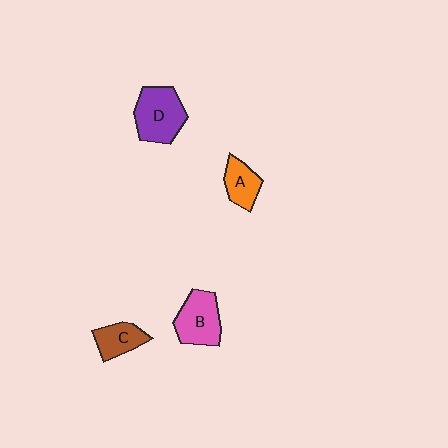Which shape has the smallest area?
Shape A (orange).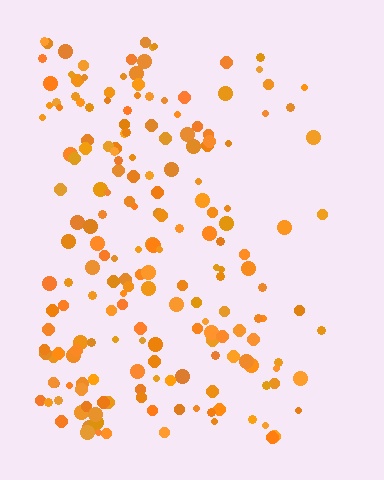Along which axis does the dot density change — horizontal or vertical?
Horizontal.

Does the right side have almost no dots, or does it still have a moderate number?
Still a moderate number, just noticeably fewer than the left.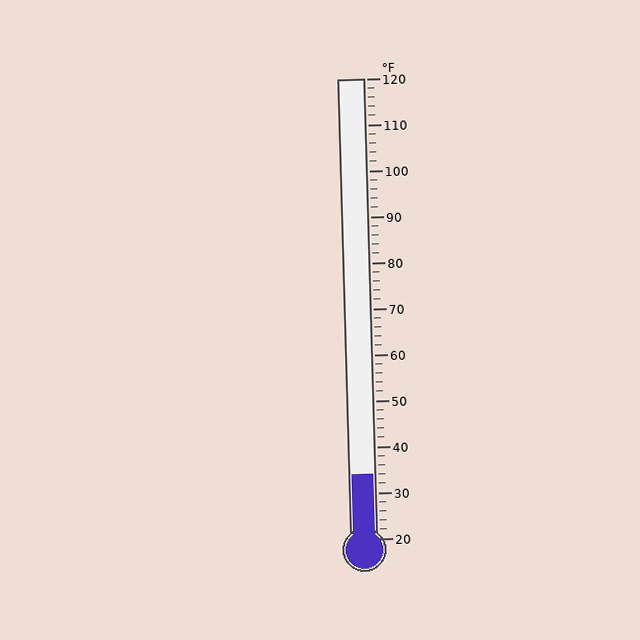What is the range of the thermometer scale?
The thermometer scale ranges from 20°F to 120°F.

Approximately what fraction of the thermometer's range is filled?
The thermometer is filled to approximately 15% of its range.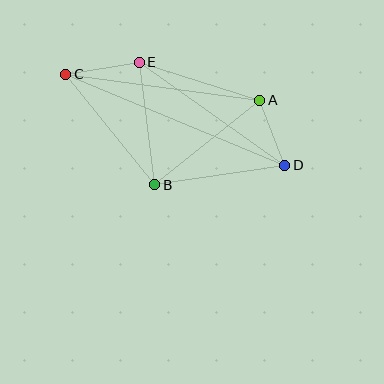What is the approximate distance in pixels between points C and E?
The distance between C and E is approximately 75 pixels.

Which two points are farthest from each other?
Points C and D are farthest from each other.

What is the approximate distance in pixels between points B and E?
The distance between B and E is approximately 124 pixels.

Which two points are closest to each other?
Points A and D are closest to each other.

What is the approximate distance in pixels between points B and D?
The distance between B and D is approximately 132 pixels.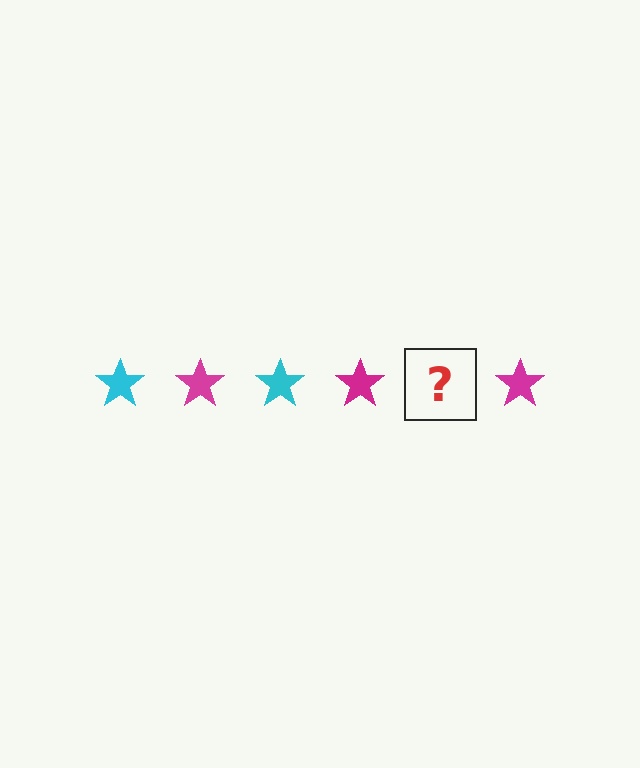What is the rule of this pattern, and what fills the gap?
The rule is that the pattern cycles through cyan, magenta stars. The gap should be filled with a cyan star.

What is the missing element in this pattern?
The missing element is a cyan star.